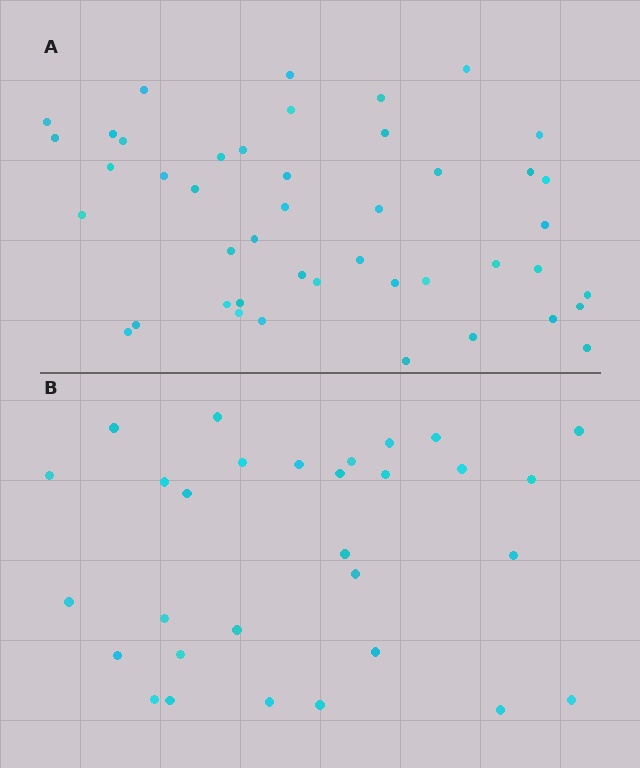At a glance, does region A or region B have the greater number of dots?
Region A (the top region) has more dots.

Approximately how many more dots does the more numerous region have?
Region A has approximately 15 more dots than region B.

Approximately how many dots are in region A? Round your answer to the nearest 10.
About 40 dots. (The exact count is 45, which rounds to 40.)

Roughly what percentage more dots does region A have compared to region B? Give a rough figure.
About 50% more.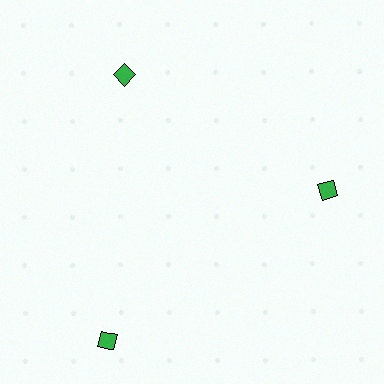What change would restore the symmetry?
The symmetry would be restored by moving it inward, back onto the ring so that all 3 diamonds sit at equal angles and equal distance from the center.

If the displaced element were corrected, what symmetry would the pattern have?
It would have 3-fold rotational symmetry — the pattern would map onto itself every 120 degrees.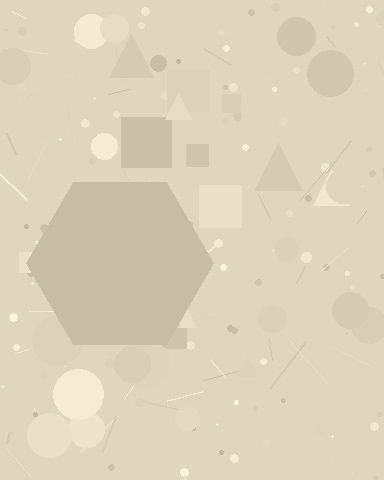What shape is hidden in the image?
A hexagon is hidden in the image.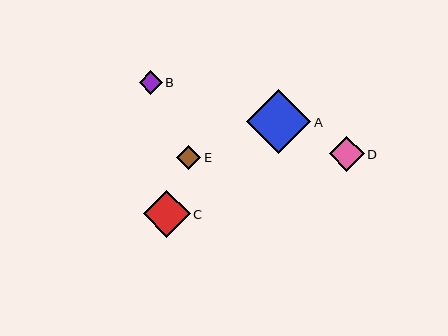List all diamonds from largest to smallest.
From largest to smallest: A, C, D, E, B.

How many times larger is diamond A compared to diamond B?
Diamond A is approximately 2.8 times the size of diamond B.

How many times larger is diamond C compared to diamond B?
Diamond C is approximately 2.0 times the size of diamond B.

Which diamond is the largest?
Diamond A is the largest with a size of approximately 64 pixels.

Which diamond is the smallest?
Diamond B is the smallest with a size of approximately 23 pixels.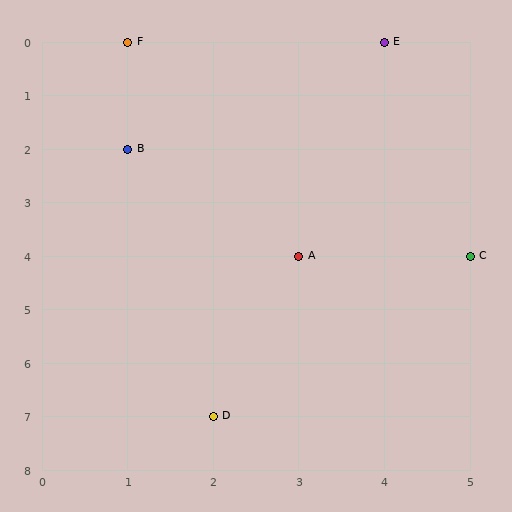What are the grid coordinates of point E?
Point E is at grid coordinates (4, 0).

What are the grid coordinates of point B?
Point B is at grid coordinates (1, 2).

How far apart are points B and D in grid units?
Points B and D are 1 column and 5 rows apart (about 5.1 grid units diagonally).